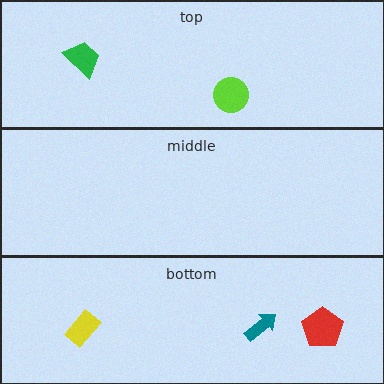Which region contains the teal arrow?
The bottom region.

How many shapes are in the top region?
2.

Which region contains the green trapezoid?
The top region.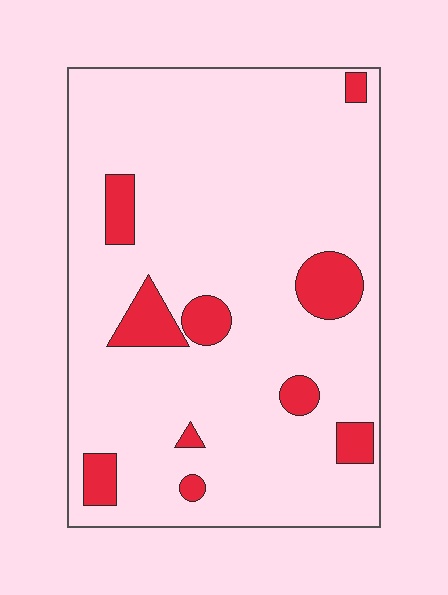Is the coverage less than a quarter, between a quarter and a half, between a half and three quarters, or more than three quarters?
Less than a quarter.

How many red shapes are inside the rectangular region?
10.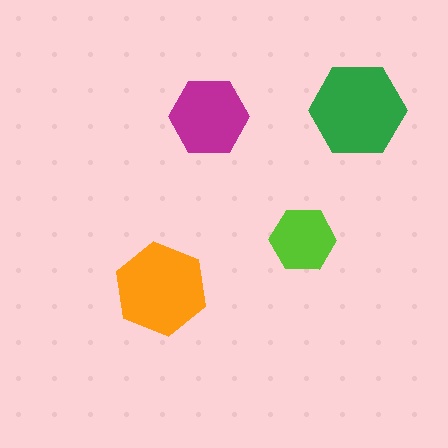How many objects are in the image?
There are 4 objects in the image.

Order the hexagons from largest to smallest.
the green one, the orange one, the magenta one, the lime one.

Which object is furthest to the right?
The green hexagon is rightmost.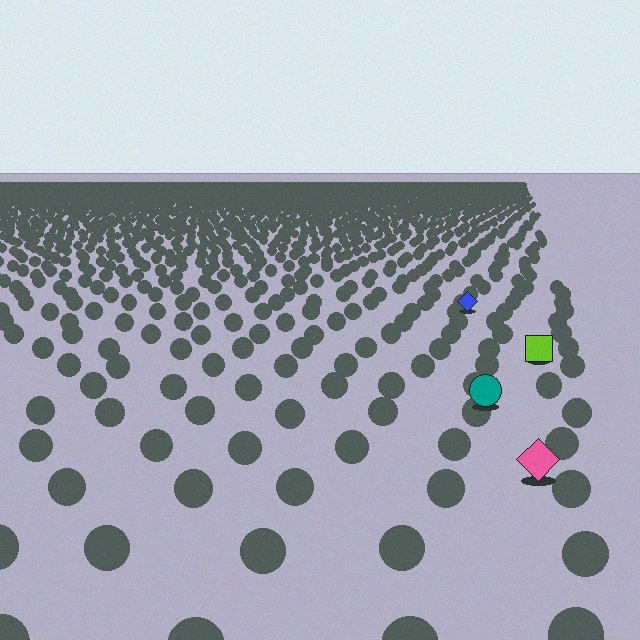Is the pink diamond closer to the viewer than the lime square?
Yes. The pink diamond is closer — you can tell from the texture gradient: the ground texture is coarser near it.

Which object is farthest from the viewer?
The blue diamond is farthest from the viewer. It appears smaller and the ground texture around it is denser.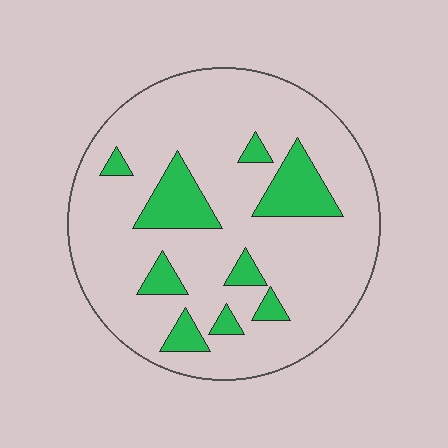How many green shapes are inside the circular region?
9.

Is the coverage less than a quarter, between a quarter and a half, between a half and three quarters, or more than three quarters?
Less than a quarter.